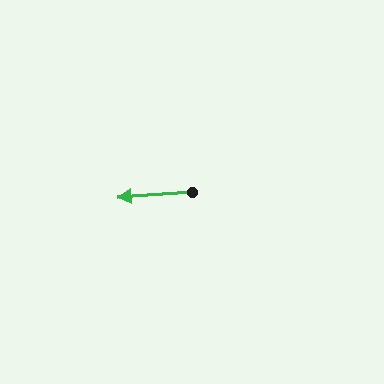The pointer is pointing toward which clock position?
Roughly 9 o'clock.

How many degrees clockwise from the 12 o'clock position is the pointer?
Approximately 266 degrees.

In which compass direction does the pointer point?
West.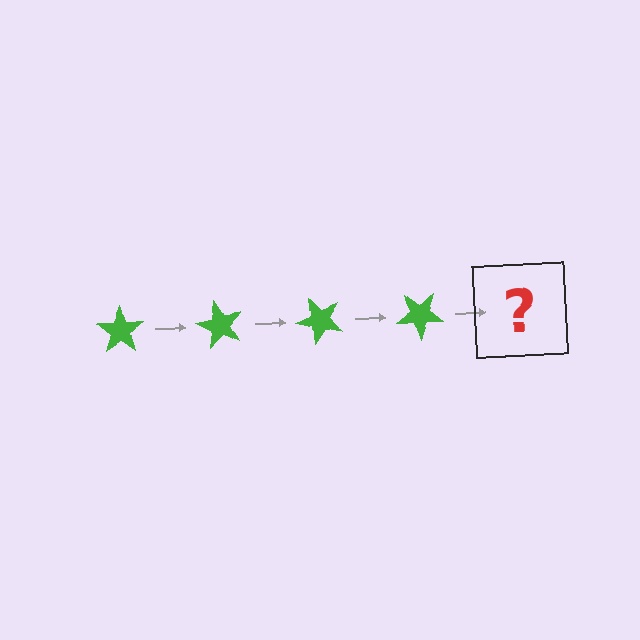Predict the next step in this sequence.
The next step is a green star rotated 240 degrees.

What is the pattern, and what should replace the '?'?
The pattern is that the star rotates 60 degrees each step. The '?' should be a green star rotated 240 degrees.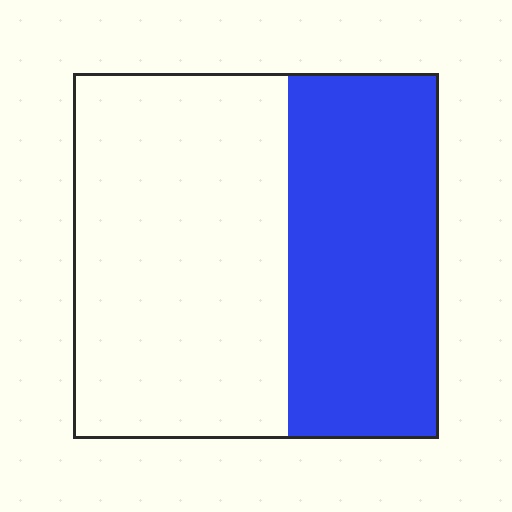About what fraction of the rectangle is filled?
About two fifths (2/5).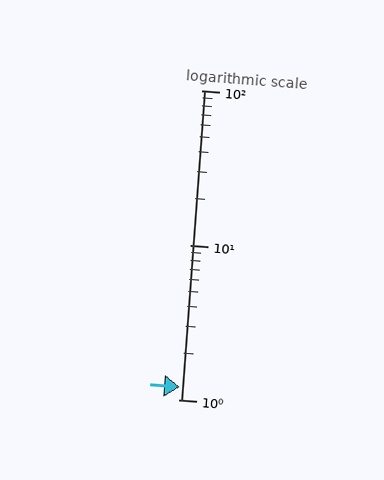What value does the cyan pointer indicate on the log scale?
The pointer indicates approximately 1.2.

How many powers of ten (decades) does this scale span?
The scale spans 2 decades, from 1 to 100.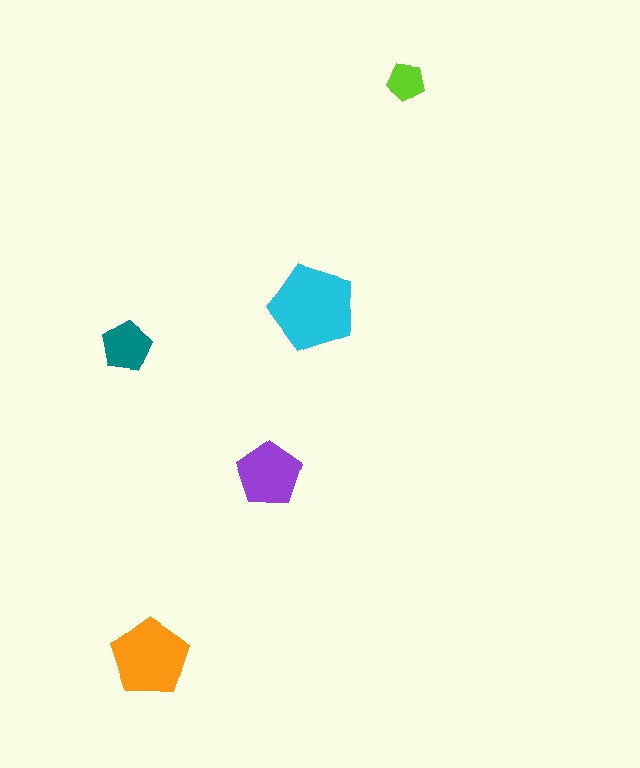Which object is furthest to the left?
The teal pentagon is leftmost.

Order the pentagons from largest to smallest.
the cyan one, the orange one, the purple one, the teal one, the lime one.